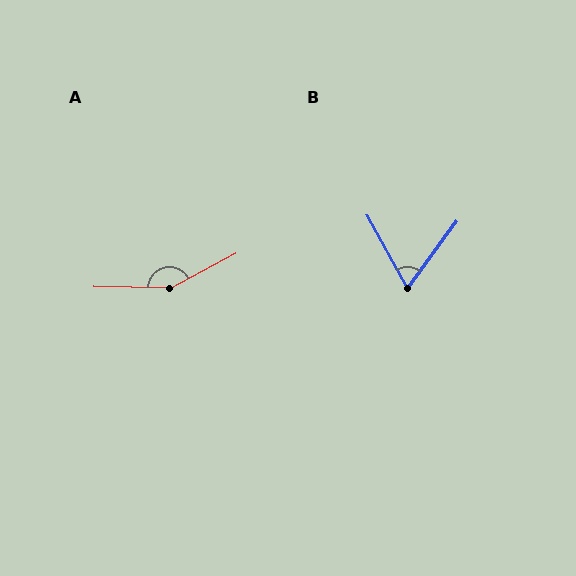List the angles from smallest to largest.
B (65°), A (151°).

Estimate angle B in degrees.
Approximately 65 degrees.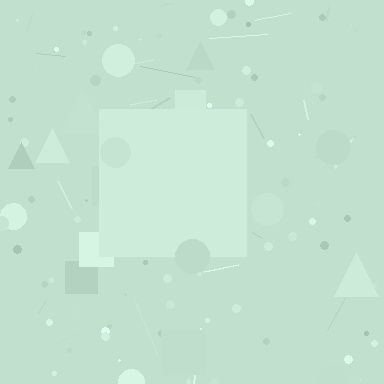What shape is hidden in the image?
A square is hidden in the image.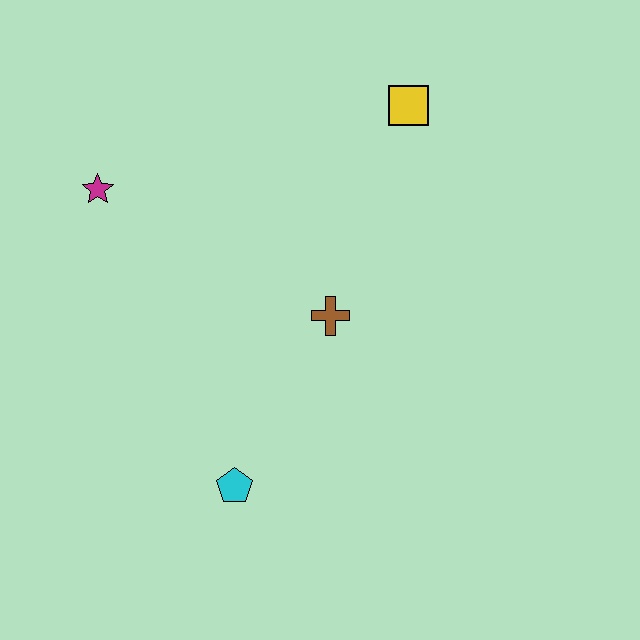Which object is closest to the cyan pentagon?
The brown cross is closest to the cyan pentagon.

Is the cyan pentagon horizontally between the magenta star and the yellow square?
Yes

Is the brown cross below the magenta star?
Yes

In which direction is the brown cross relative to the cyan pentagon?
The brown cross is above the cyan pentagon.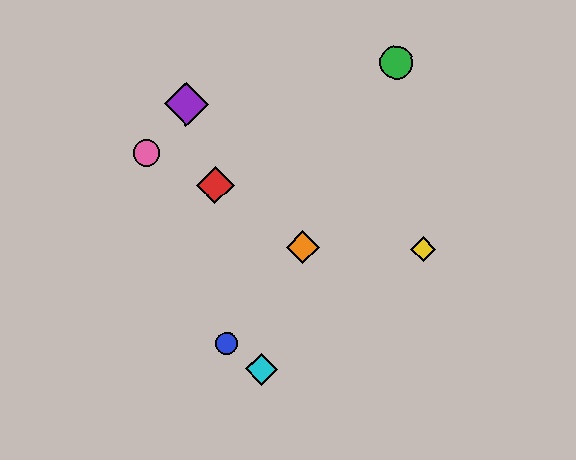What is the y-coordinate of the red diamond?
The red diamond is at y≈185.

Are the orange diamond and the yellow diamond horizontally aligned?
Yes, both are at y≈248.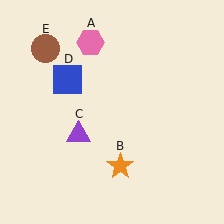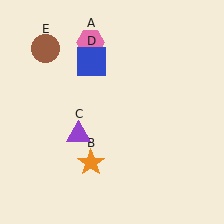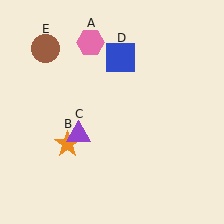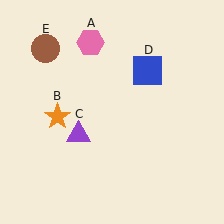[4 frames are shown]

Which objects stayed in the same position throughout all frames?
Pink hexagon (object A) and purple triangle (object C) and brown circle (object E) remained stationary.